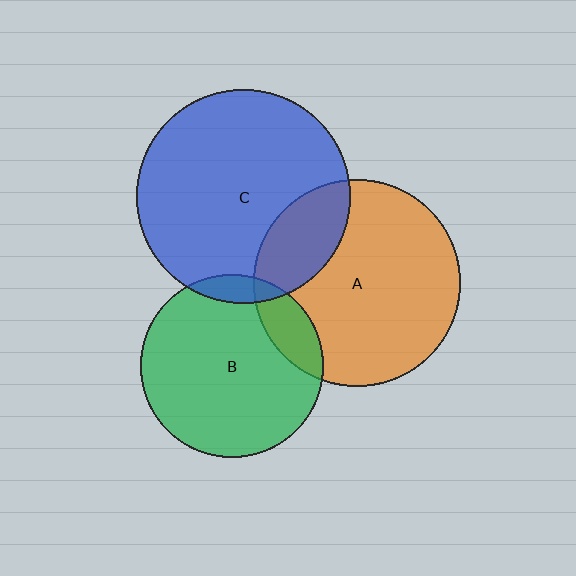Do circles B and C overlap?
Yes.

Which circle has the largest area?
Circle C (blue).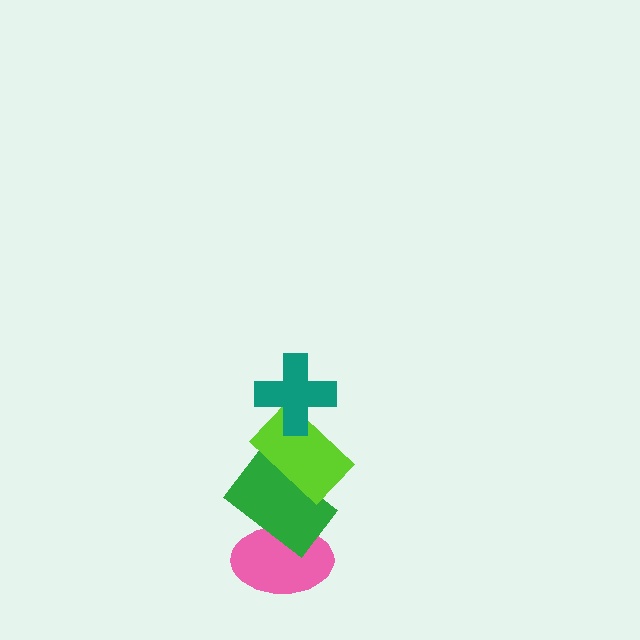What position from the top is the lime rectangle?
The lime rectangle is 2nd from the top.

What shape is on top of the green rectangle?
The lime rectangle is on top of the green rectangle.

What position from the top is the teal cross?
The teal cross is 1st from the top.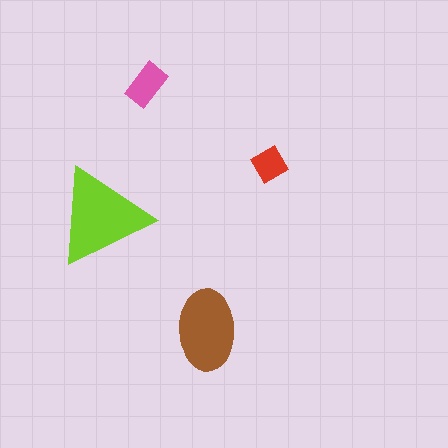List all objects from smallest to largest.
The red diamond, the pink rectangle, the brown ellipse, the lime triangle.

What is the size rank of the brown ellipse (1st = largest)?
2nd.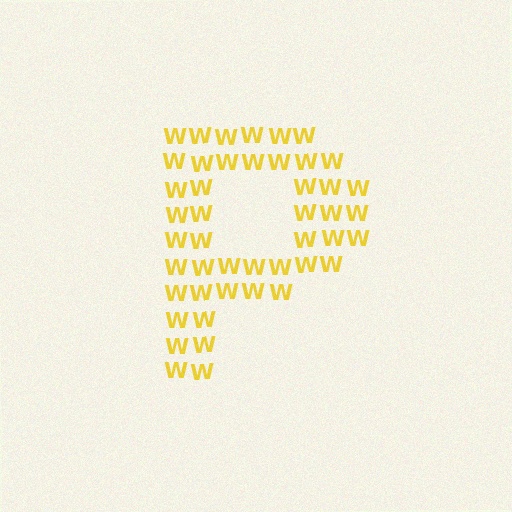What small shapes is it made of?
It is made of small letter W's.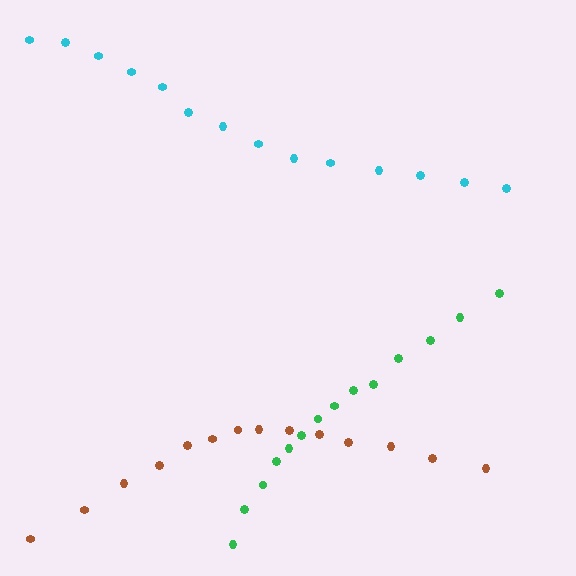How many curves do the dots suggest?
There are 3 distinct paths.